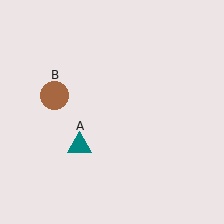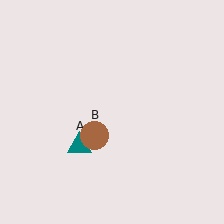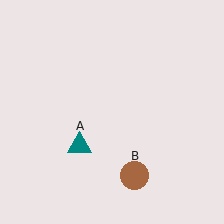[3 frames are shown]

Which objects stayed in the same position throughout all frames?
Teal triangle (object A) remained stationary.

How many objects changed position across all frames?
1 object changed position: brown circle (object B).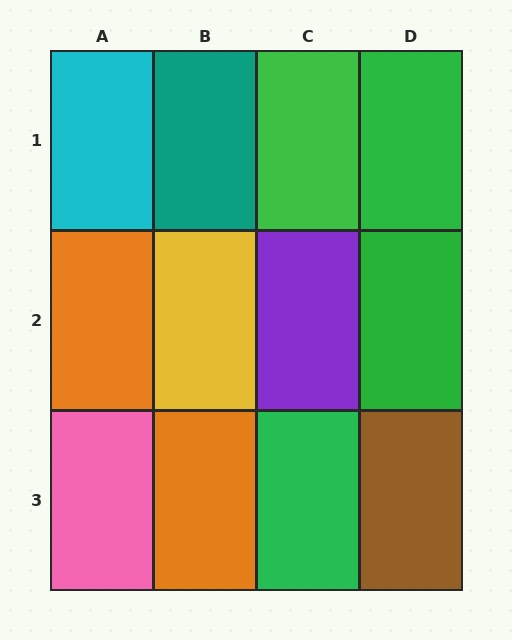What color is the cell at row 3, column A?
Pink.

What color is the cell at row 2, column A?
Orange.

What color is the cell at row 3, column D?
Brown.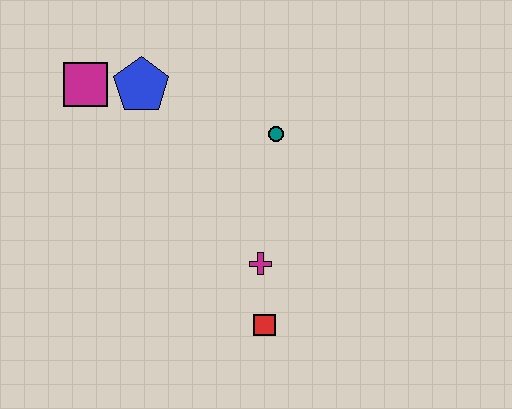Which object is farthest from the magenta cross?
The magenta square is farthest from the magenta cross.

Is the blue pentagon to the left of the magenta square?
No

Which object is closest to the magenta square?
The blue pentagon is closest to the magenta square.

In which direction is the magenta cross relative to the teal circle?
The magenta cross is below the teal circle.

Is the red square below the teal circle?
Yes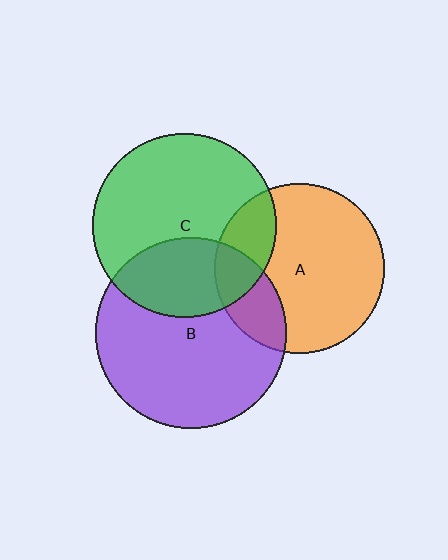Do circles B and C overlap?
Yes.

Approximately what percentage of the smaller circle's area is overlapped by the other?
Approximately 30%.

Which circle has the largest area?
Circle B (purple).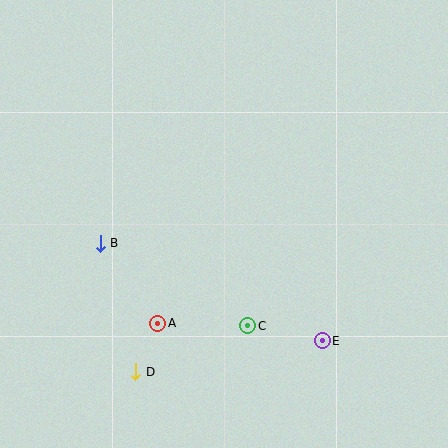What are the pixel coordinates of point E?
Point E is at (322, 341).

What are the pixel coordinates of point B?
Point B is at (100, 243).